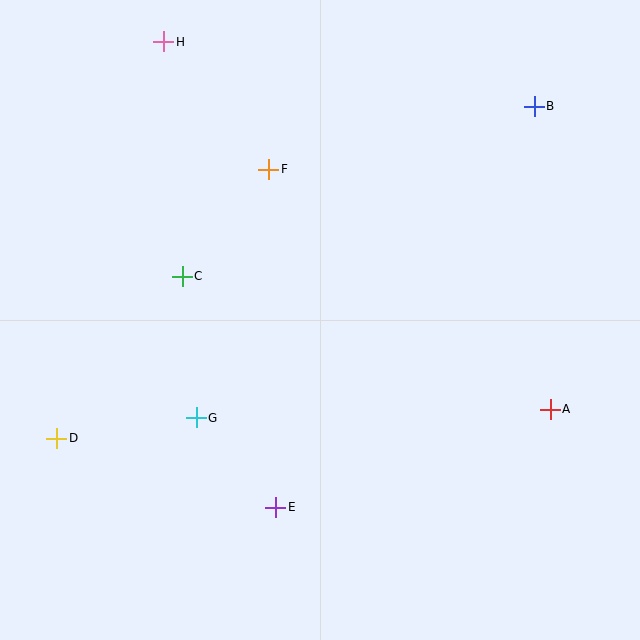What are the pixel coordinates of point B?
Point B is at (534, 106).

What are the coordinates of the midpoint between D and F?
The midpoint between D and F is at (163, 304).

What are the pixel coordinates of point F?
Point F is at (269, 170).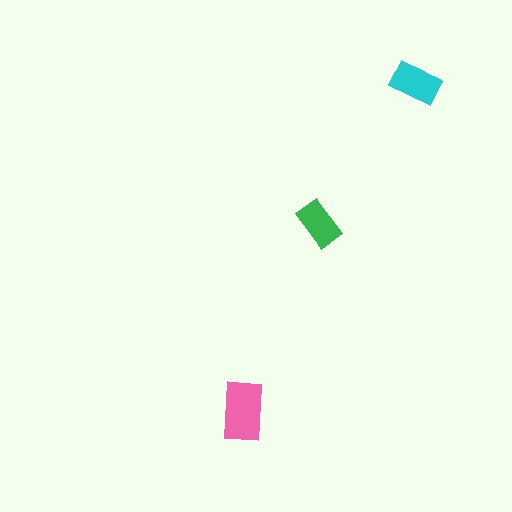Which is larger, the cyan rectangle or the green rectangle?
The cyan one.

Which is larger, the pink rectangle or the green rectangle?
The pink one.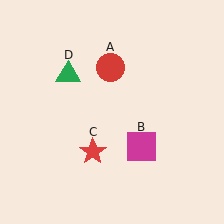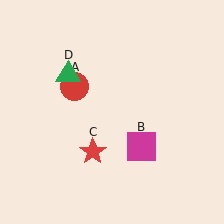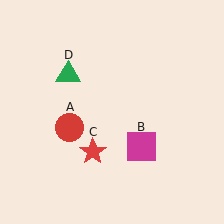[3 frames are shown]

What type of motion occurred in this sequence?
The red circle (object A) rotated counterclockwise around the center of the scene.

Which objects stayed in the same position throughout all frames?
Magenta square (object B) and red star (object C) and green triangle (object D) remained stationary.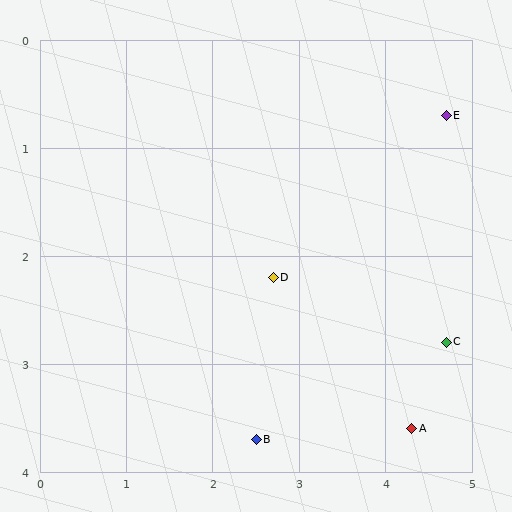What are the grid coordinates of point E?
Point E is at approximately (4.7, 0.7).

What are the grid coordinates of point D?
Point D is at approximately (2.7, 2.2).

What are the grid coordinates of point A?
Point A is at approximately (4.3, 3.6).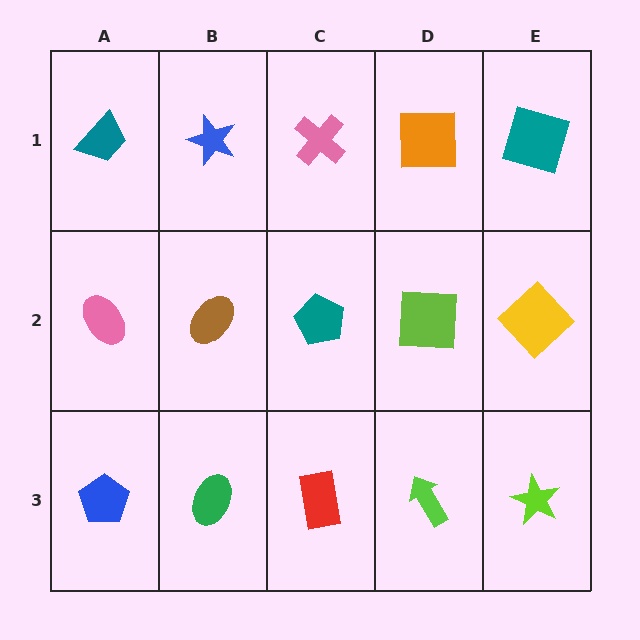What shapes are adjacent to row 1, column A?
A pink ellipse (row 2, column A), a blue star (row 1, column B).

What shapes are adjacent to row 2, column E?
A teal square (row 1, column E), a lime star (row 3, column E), a lime square (row 2, column D).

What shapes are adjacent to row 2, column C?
A pink cross (row 1, column C), a red rectangle (row 3, column C), a brown ellipse (row 2, column B), a lime square (row 2, column D).